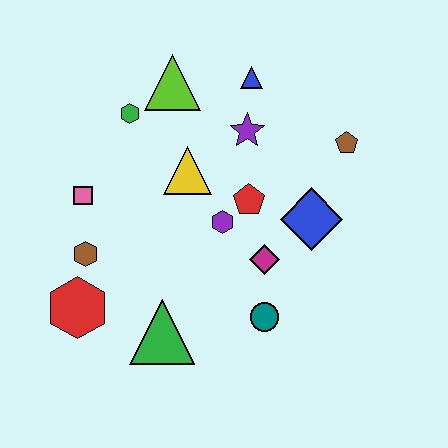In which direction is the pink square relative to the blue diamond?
The pink square is to the left of the blue diamond.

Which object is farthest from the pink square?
The brown pentagon is farthest from the pink square.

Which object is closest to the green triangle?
The red hexagon is closest to the green triangle.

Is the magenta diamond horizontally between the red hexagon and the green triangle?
No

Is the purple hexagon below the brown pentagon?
Yes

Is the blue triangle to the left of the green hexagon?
No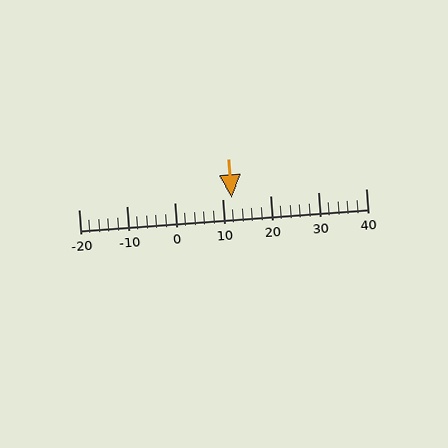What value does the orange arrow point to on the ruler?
The orange arrow points to approximately 12.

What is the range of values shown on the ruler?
The ruler shows values from -20 to 40.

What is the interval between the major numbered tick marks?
The major tick marks are spaced 10 units apart.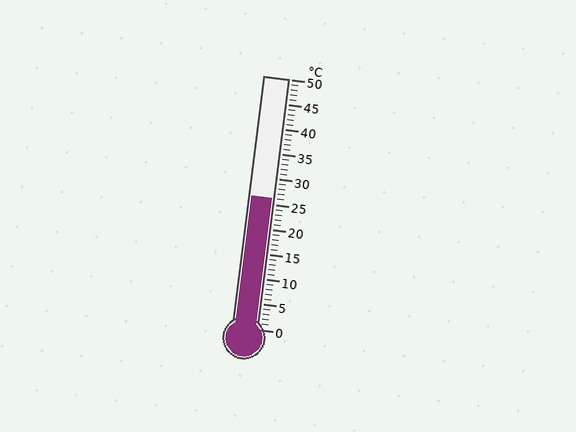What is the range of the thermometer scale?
The thermometer scale ranges from 0°C to 50°C.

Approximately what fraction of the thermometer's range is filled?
The thermometer is filled to approximately 50% of its range.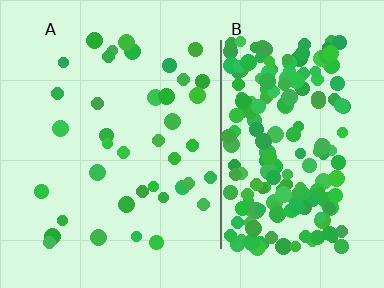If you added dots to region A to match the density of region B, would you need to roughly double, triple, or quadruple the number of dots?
Approximately quadruple.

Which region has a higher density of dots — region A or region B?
B (the right).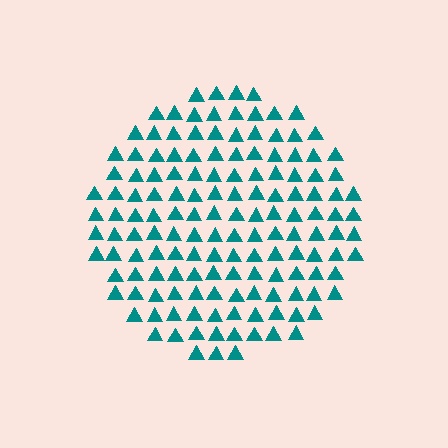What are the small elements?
The small elements are triangles.